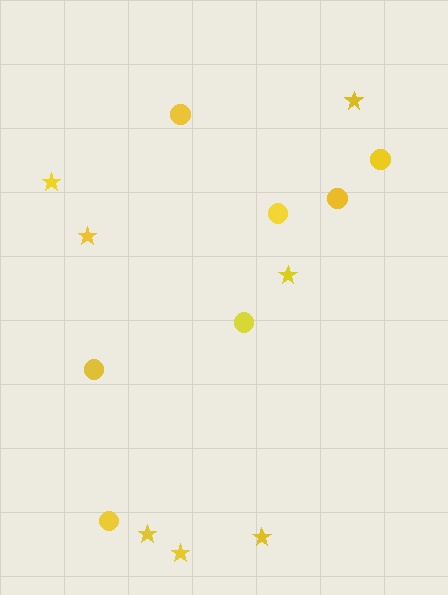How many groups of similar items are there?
There are 2 groups: one group of stars (7) and one group of circles (7).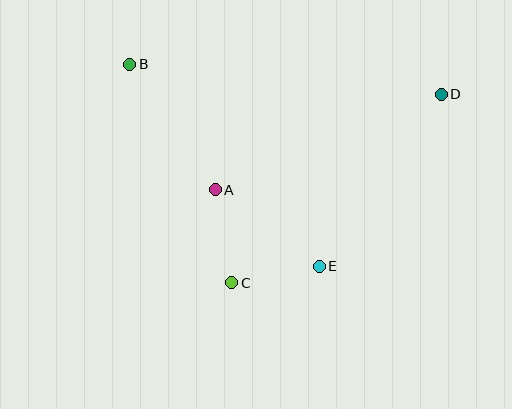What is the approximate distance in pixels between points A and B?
The distance between A and B is approximately 152 pixels.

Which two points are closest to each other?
Points C and E are closest to each other.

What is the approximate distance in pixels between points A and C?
The distance between A and C is approximately 95 pixels.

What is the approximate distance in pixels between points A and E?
The distance between A and E is approximately 129 pixels.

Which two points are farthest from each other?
Points B and D are farthest from each other.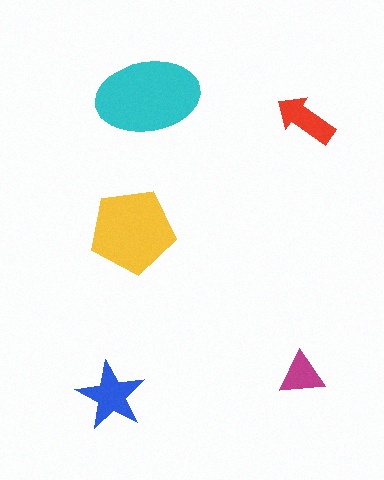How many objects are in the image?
There are 5 objects in the image.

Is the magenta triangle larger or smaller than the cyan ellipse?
Smaller.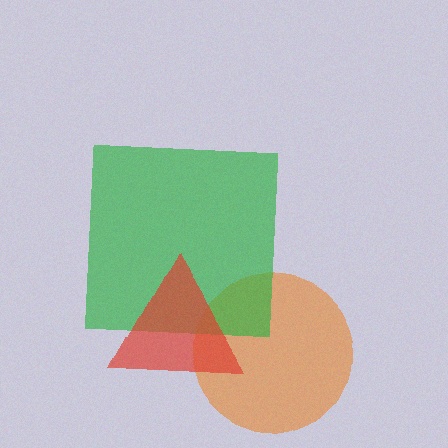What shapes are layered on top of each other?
The layered shapes are: an orange circle, a green square, a red triangle.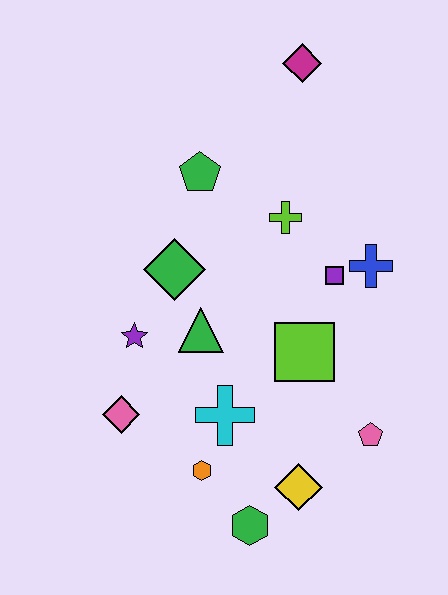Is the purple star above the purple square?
No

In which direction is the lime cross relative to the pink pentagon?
The lime cross is above the pink pentagon.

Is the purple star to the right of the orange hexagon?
No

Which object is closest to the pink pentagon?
The yellow diamond is closest to the pink pentagon.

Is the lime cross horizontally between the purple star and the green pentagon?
No